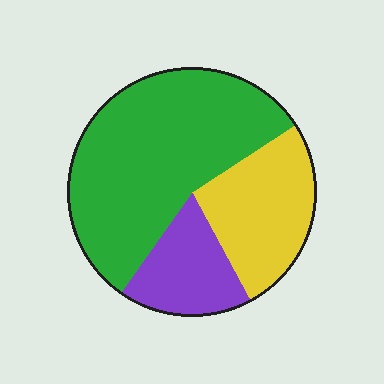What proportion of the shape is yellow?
Yellow covers roughly 25% of the shape.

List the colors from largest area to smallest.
From largest to smallest: green, yellow, purple.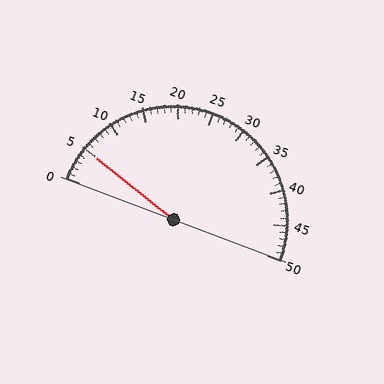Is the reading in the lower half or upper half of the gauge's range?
The reading is in the lower half of the range (0 to 50).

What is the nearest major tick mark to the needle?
The nearest major tick mark is 5.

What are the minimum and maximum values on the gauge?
The gauge ranges from 0 to 50.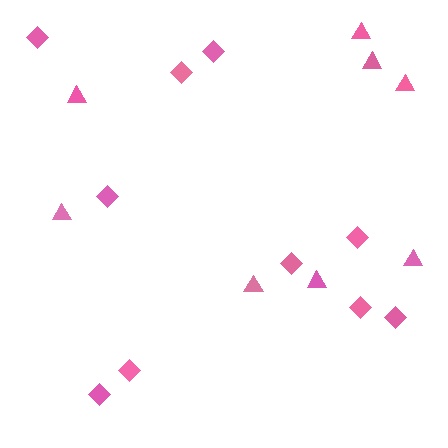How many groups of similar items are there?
There are 2 groups: one group of diamonds (10) and one group of triangles (8).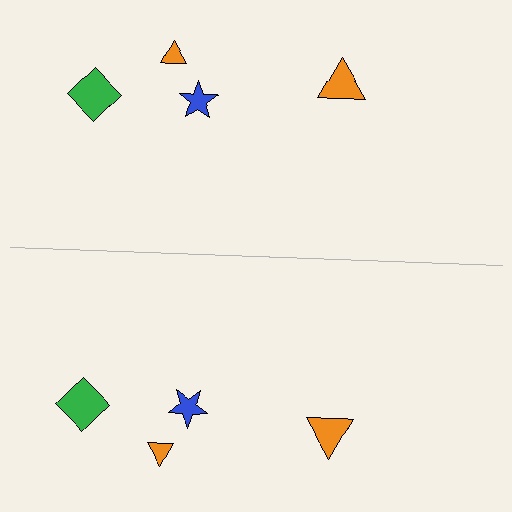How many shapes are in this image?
There are 8 shapes in this image.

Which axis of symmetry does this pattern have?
The pattern has a horizontal axis of symmetry running through the center of the image.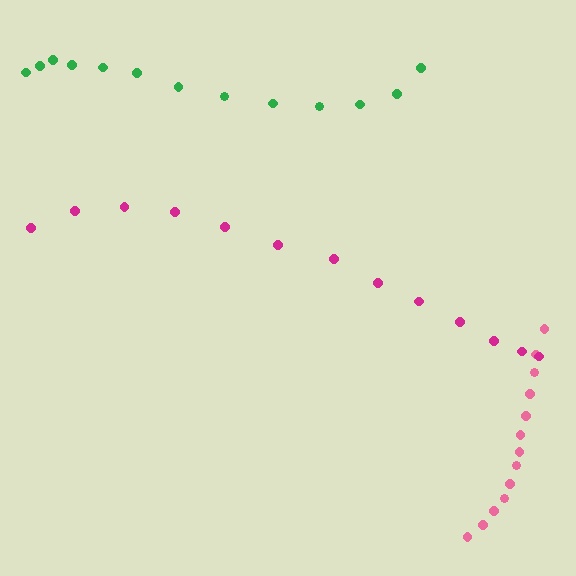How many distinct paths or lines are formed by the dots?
There are 3 distinct paths.